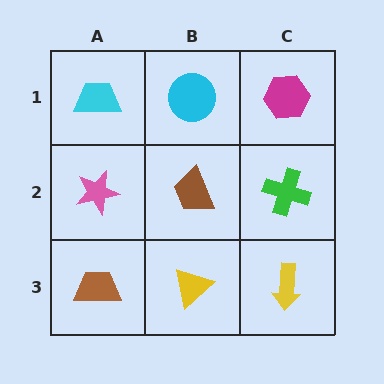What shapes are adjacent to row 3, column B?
A brown trapezoid (row 2, column B), a brown trapezoid (row 3, column A), a yellow arrow (row 3, column C).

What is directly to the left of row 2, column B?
A pink star.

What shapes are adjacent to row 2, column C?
A magenta hexagon (row 1, column C), a yellow arrow (row 3, column C), a brown trapezoid (row 2, column B).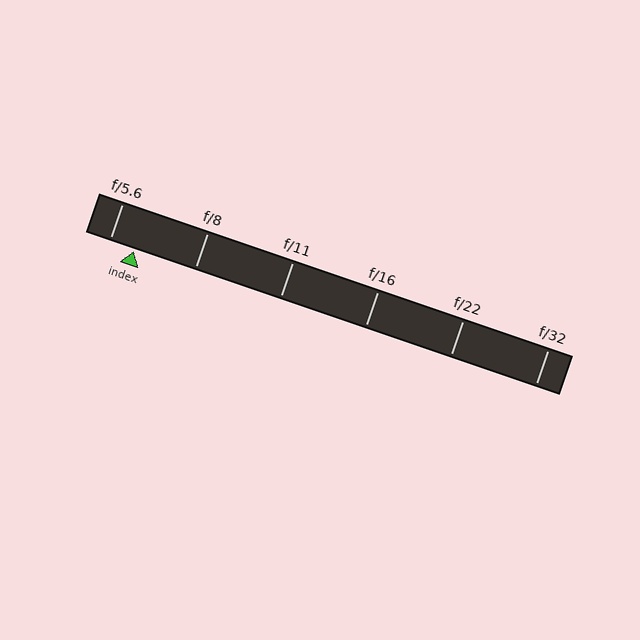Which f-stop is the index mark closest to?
The index mark is closest to f/5.6.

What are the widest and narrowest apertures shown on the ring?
The widest aperture shown is f/5.6 and the narrowest is f/32.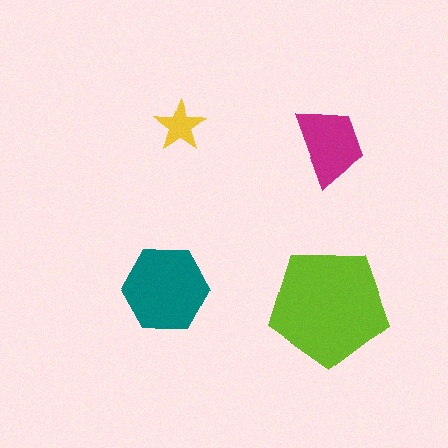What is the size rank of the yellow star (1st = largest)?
4th.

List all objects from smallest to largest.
The yellow star, the magenta trapezoid, the teal hexagon, the lime pentagon.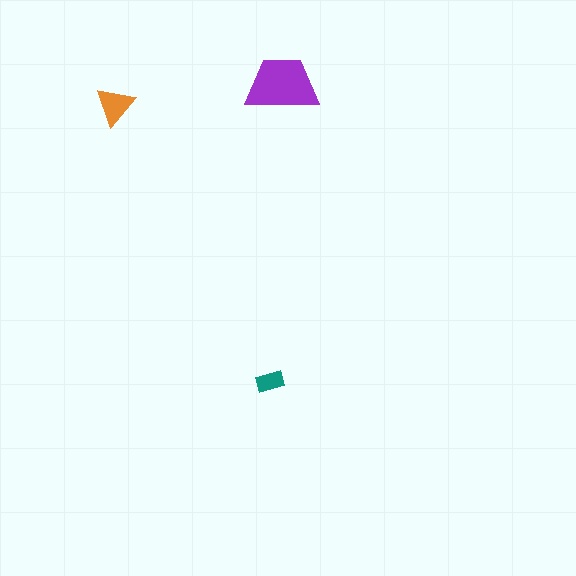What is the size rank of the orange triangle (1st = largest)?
2nd.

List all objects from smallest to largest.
The teal rectangle, the orange triangle, the purple trapezoid.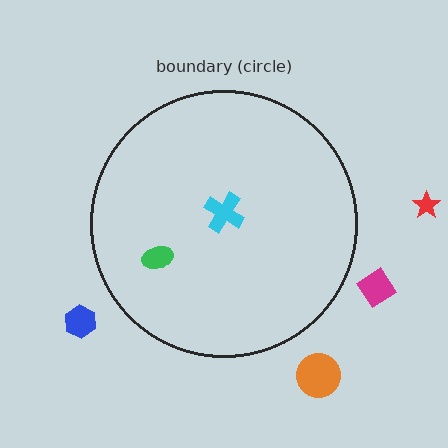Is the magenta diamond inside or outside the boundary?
Outside.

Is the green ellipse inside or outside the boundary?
Inside.